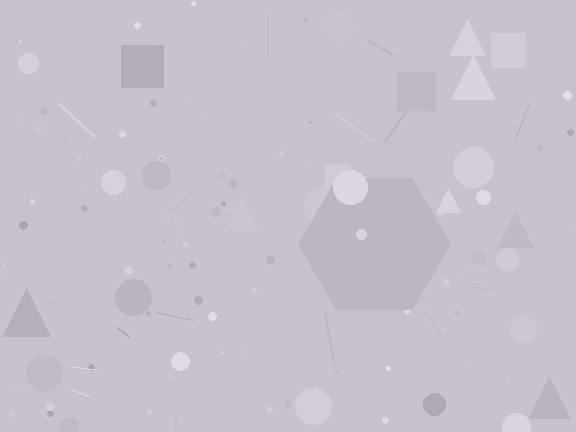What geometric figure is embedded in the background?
A hexagon is embedded in the background.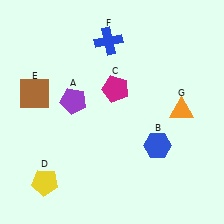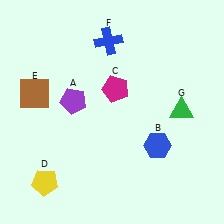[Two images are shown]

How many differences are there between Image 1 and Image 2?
There is 1 difference between the two images.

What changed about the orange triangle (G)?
In Image 1, G is orange. In Image 2, it changed to green.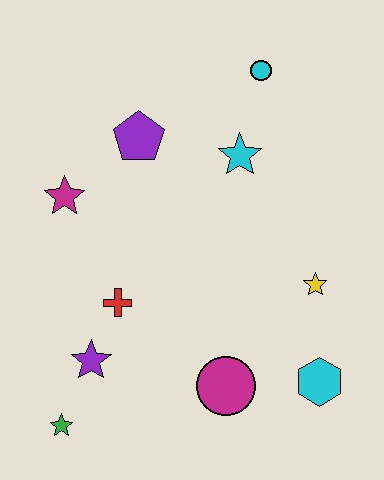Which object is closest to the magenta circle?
The cyan hexagon is closest to the magenta circle.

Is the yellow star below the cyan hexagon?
No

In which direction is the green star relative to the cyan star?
The green star is below the cyan star.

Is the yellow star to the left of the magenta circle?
No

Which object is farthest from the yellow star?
The green star is farthest from the yellow star.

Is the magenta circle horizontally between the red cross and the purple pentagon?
No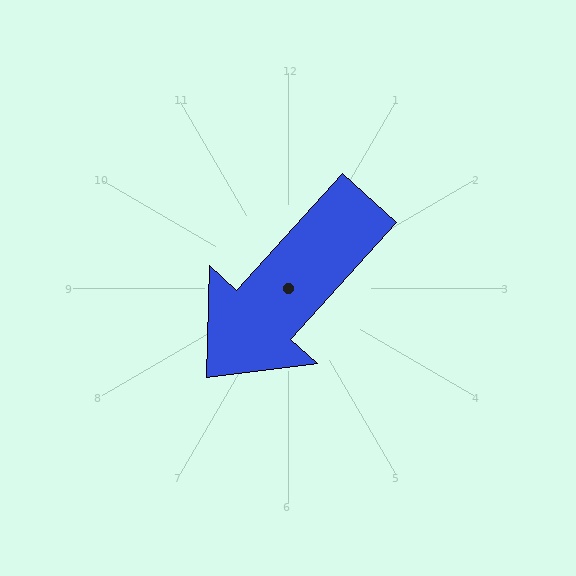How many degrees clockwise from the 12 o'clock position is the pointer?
Approximately 222 degrees.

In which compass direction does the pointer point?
Southwest.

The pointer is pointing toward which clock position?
Roughly 7 o'clock.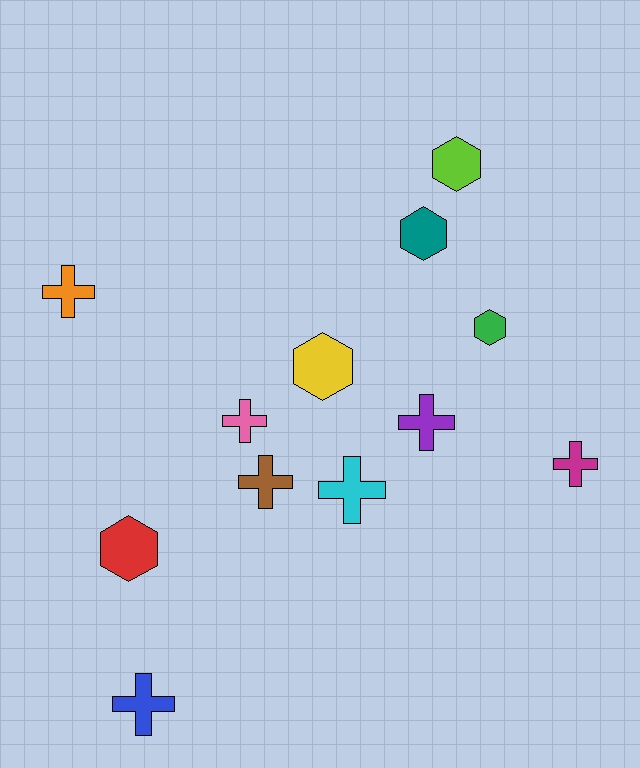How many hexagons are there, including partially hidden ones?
There are 5 hexagons.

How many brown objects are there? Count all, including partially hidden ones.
There is 1 brown object.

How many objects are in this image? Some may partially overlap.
There are 12 objects.